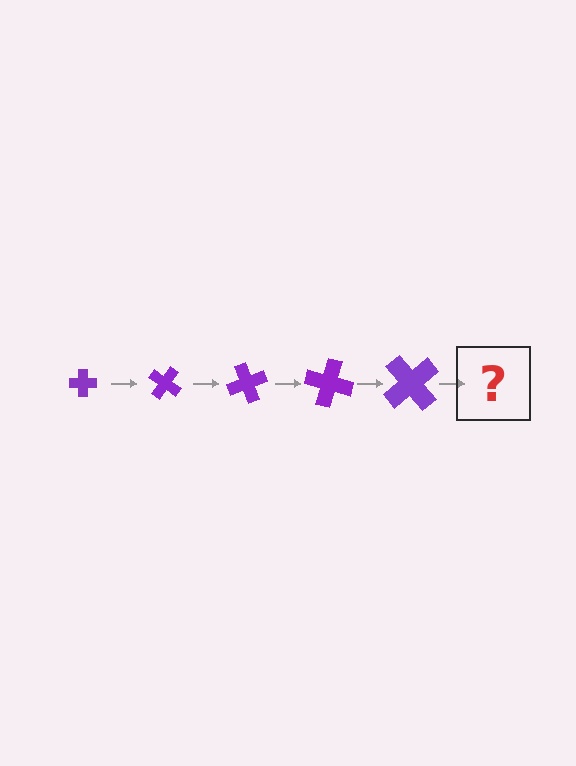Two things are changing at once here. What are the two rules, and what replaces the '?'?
The two rules are that the cross grows larger each step and it rotates 35 degrees each step. The '?' should be a cross, larger than the previous one and rotated 175 degrees from the start.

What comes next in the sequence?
The next element should be a cross, larger than the previous one and rotated 175 degrees from the start.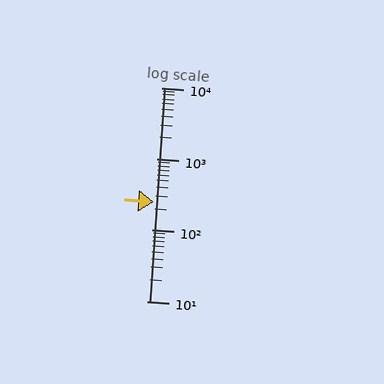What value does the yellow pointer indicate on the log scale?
The pointer indicates approximately 250.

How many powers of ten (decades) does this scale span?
The scale spans 3 decades, from 10 to 10000.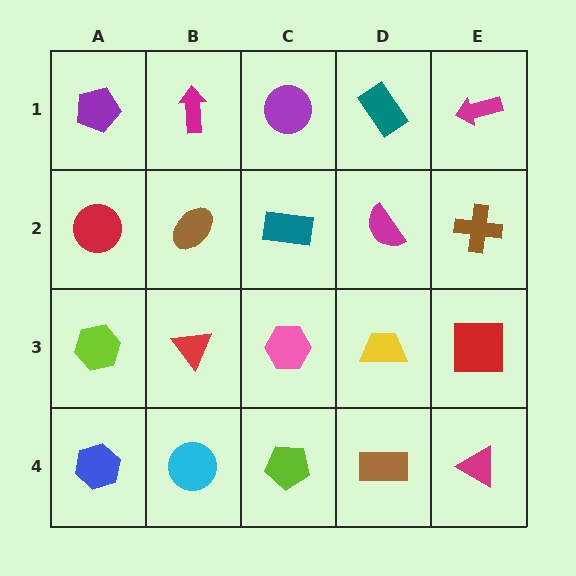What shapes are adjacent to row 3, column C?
A teal rectangle (row 2, column C), a lime pentagon (row 4, column C), a red triangle (row 3, column B), a yellow trapezoid (row 3, column D).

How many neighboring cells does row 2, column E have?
3.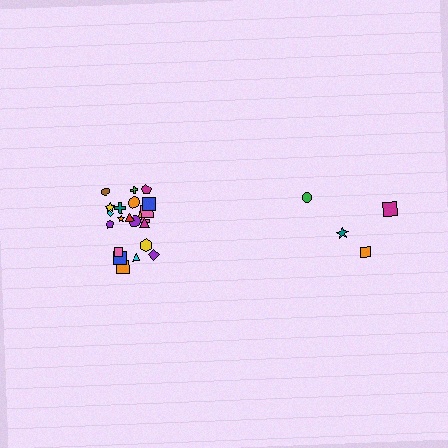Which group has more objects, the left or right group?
The left group.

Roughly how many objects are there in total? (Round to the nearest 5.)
Roughly 25 objects in total.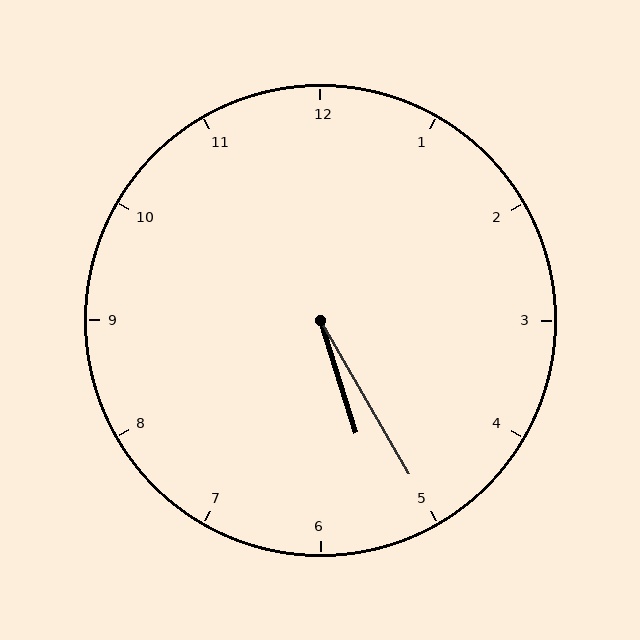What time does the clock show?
5:25.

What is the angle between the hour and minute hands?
Approximately 12 degrees.